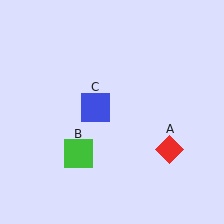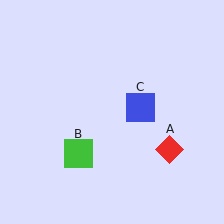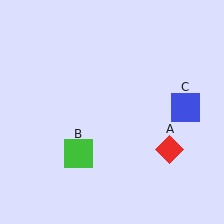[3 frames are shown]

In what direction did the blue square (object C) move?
The blue square (object C) moved right.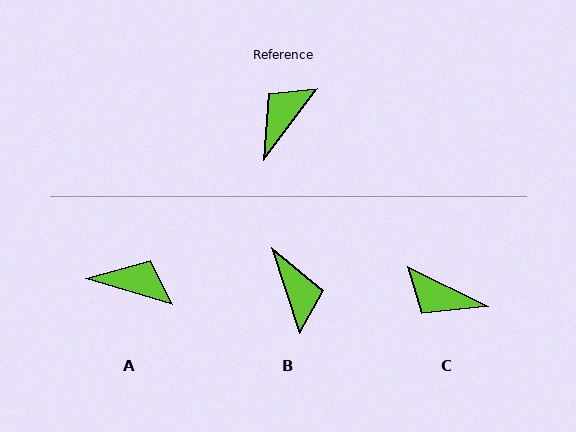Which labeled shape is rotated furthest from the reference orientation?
B, about 126 degrees away.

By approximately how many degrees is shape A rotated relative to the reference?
Approximately 70 degrees clockwise.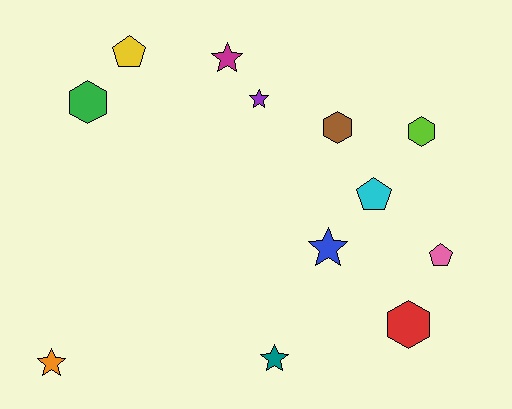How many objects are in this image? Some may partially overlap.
There are 12 objects.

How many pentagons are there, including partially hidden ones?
There are 3 pentagons.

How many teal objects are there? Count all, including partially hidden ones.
There is 1 teal object.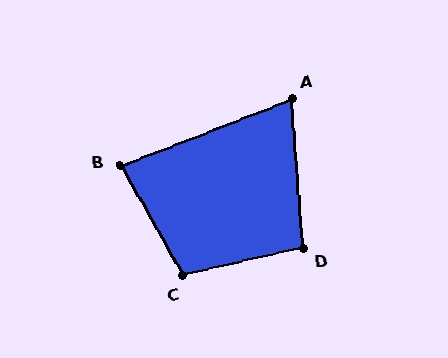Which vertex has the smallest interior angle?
A, at approximately 73 degrees.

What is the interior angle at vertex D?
Approximately 99 degrees (obtuse).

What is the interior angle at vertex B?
Approximately 81 degrees (acute).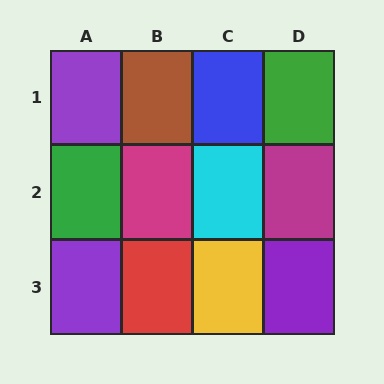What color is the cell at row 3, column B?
Red.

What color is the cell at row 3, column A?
Purple.